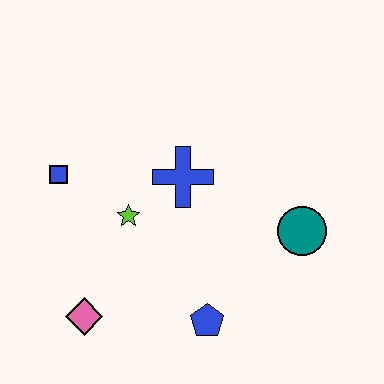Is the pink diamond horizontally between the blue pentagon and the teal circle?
No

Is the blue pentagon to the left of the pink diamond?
No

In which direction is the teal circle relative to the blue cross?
The teal circle is to the right of the blue cross.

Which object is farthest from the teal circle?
The blue square is farthest from the teal circle.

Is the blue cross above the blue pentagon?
Yes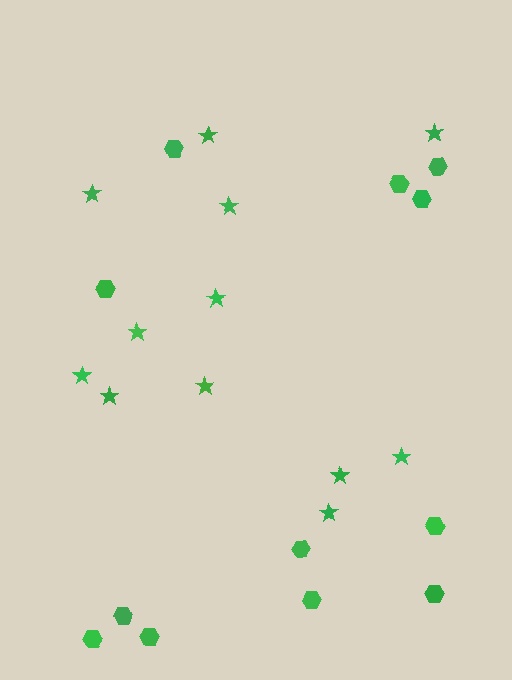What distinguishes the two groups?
There are 2 groups: one group of stars (12) and one group of hexagons (12).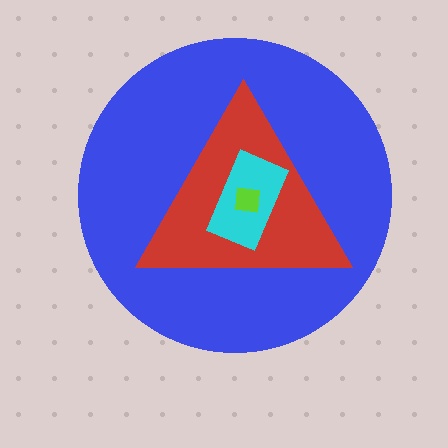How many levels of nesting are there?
4.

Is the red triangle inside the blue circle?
Yes.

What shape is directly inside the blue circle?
The red triangle.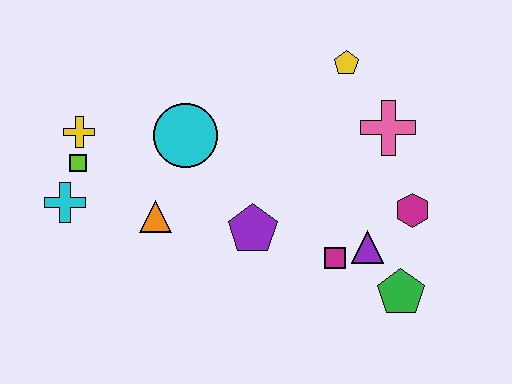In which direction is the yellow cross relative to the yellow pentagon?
The yellow cross is to the left of the yellow pentagon.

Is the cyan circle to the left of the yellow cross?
No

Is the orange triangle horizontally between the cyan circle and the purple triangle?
No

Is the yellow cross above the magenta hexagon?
Yes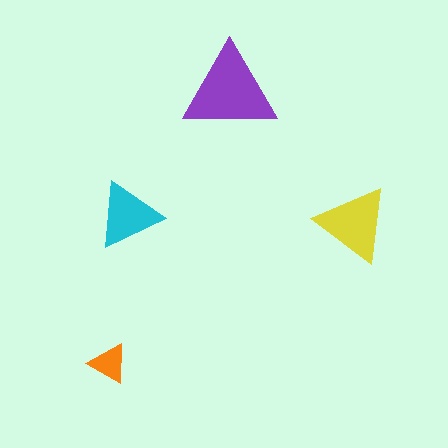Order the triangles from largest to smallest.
the purple one, the yellow one, the cyan one, the orange one.